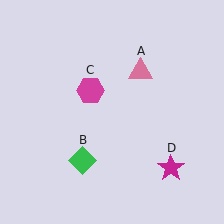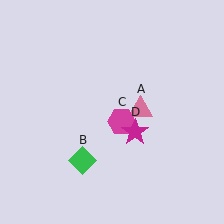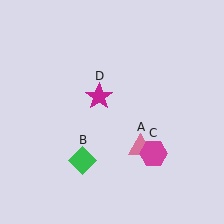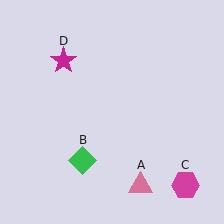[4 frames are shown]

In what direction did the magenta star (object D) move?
The magenta star (object D) moved up and to the left.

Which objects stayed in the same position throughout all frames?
Green diamond (object B) remained stationary.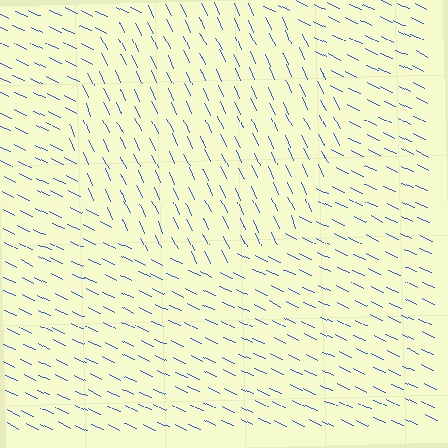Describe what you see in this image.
The image is filled with small blue line segments. A circle region in the image has lines oriented differently from the surrounding lines, creating a visible texture boundary.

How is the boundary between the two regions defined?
The boundary is defined purely by a change in line orientation (approximately 39 degrees difference). All lines are the same color and thickness.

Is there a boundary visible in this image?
Yes, there is a texture boundary formed by a change in line orientation.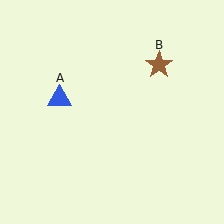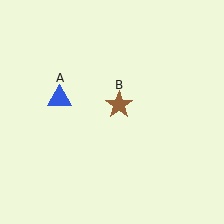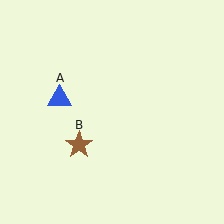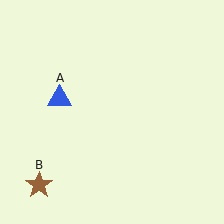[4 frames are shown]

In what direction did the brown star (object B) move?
The brown star (object B) moved down and to the left.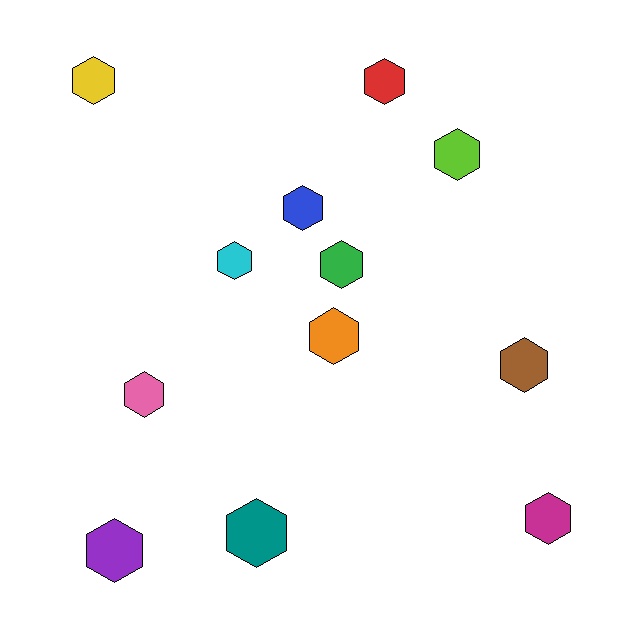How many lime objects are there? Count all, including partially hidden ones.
There is 1 lime object.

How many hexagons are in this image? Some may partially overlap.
There are 12 hexagons.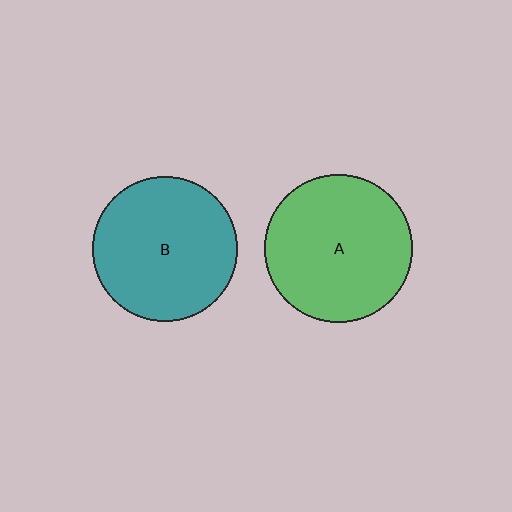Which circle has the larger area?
Circle A (green).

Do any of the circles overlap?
No, none of the circles overlap.